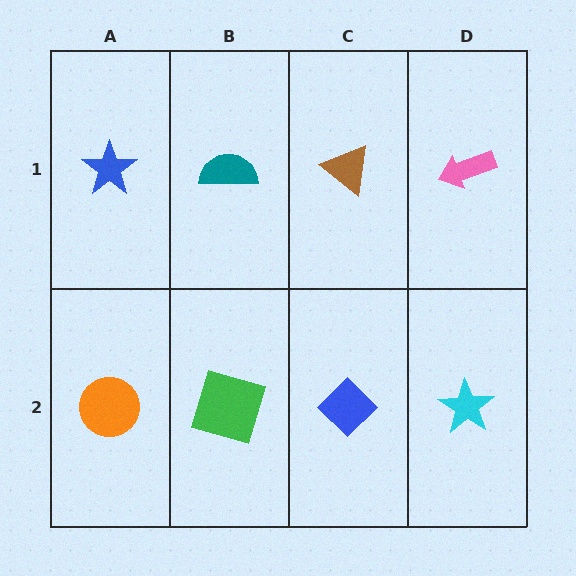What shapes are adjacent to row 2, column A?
A blue star (row 1, column A), a green square (row 2, column B).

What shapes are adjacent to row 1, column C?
A blue diamond (row 2, column C), a teal semicircle (row 1, column B), a pink arrow (row 1, column D).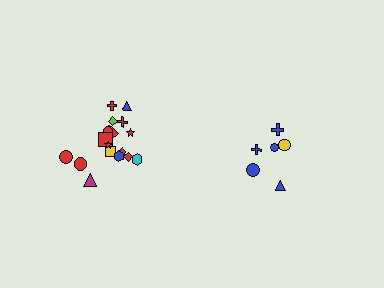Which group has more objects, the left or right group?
The left group.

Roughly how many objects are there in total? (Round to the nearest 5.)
Roughly 25 objects in total.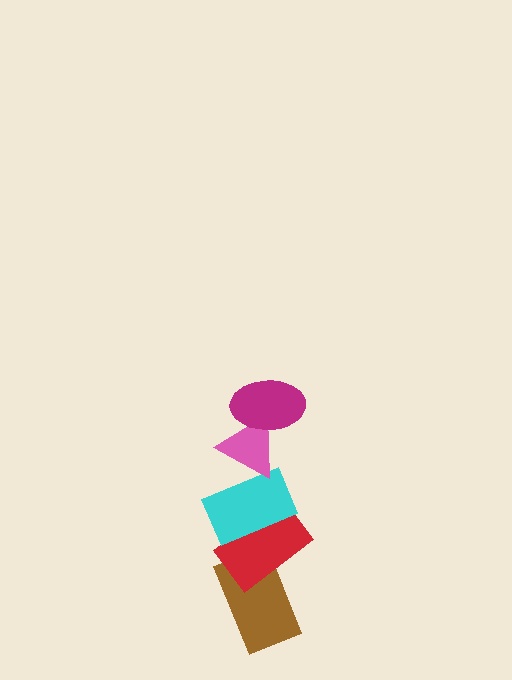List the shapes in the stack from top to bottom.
From top to bottom: the magenta ellipse, the pink triangle, the cyan rectangle, the red rectangle, the brown rectangle.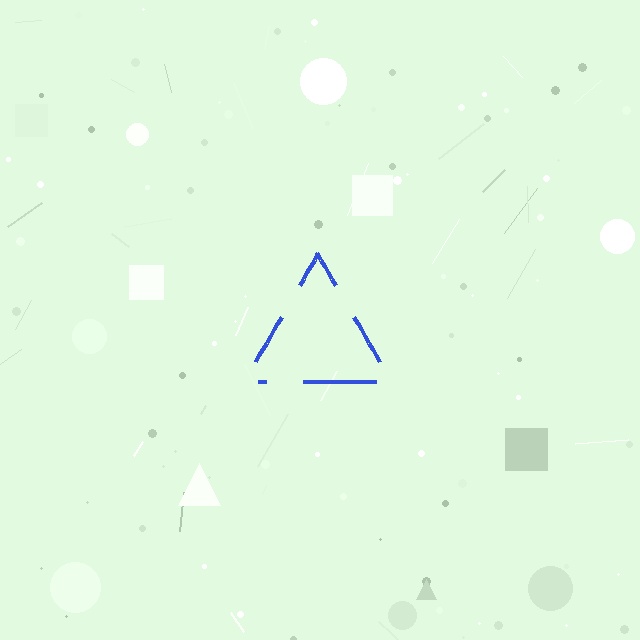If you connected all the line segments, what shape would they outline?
They would outline a triangle.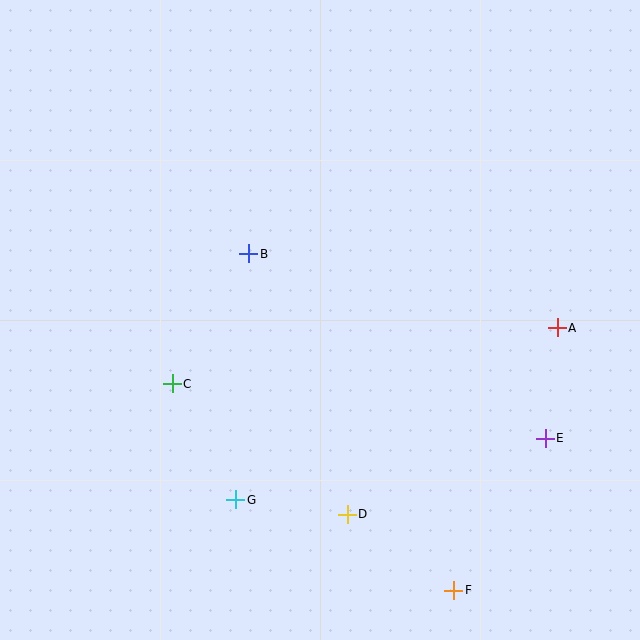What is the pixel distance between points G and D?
The distance between G and D is 112 pixels.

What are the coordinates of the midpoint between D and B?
The midpoint between D and B is at (298, 384).